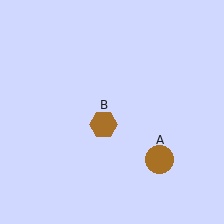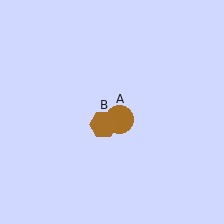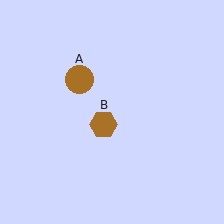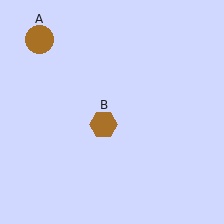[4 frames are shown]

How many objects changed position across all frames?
1 object changed position: brown circle (object A).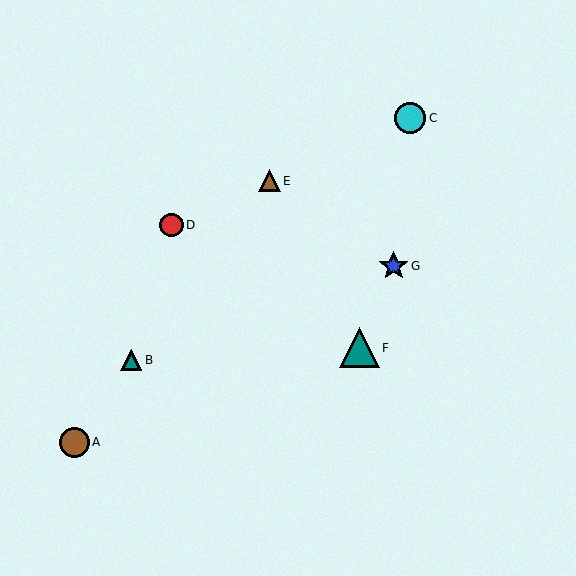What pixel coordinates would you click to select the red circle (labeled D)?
Click at (171, 225) to select the red circle D.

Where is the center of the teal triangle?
The center of the teal triangle is at (359, 348).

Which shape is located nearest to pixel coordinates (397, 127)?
The cyan circle (labeled C) at (410, 118) is nearest to that location.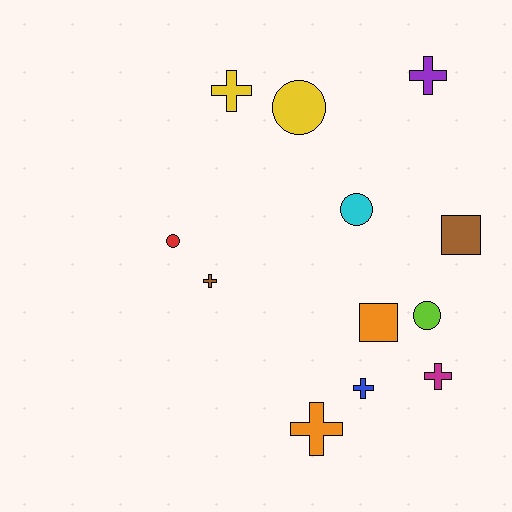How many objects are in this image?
There are 12 objects.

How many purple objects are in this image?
There is 1 purple object.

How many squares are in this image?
There are 2 squares.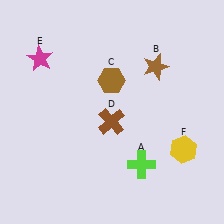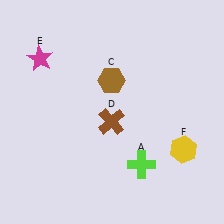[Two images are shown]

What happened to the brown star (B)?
The brown star (B) was removed in Image 2. It was in the top-right area of Image 1.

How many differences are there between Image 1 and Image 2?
There is 1 difference between the two images.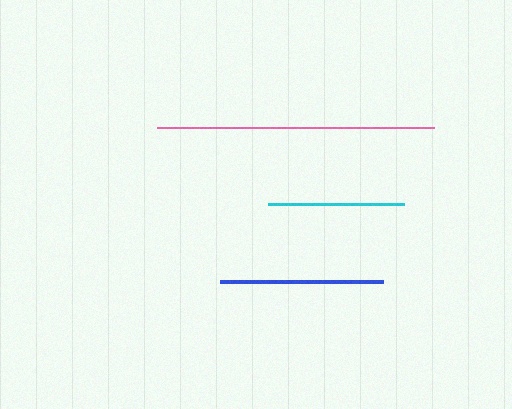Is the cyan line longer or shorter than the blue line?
The blue line is longer than the cyan line.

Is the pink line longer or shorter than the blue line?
The pink line is longer than the blue line.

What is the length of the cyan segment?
The cyan segment is approximately 137 pixels long.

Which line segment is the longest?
The pink line is the longest at approximately 277 pixels.